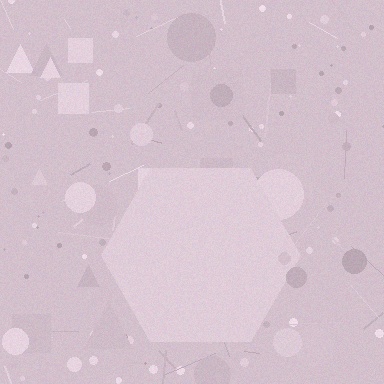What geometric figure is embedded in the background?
A hexagon is embedded in the background.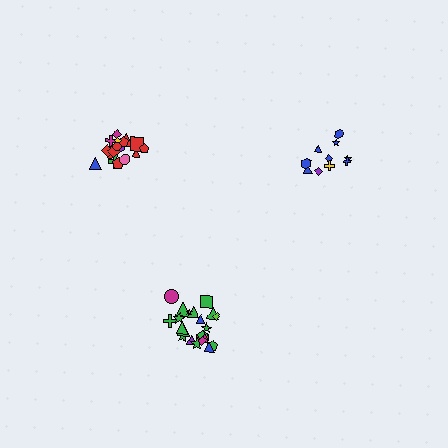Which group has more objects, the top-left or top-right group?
The top-left group.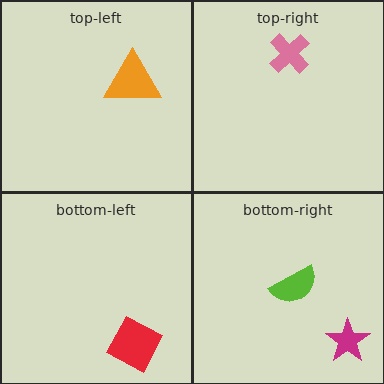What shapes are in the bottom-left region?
The red diamond.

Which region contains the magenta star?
The bottom-right region.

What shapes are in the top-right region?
The pink cross.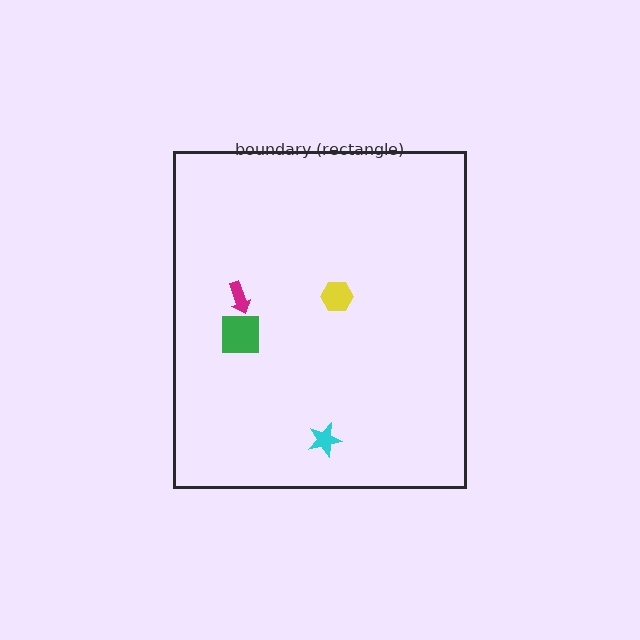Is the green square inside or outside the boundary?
Inside.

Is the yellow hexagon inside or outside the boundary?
Inside.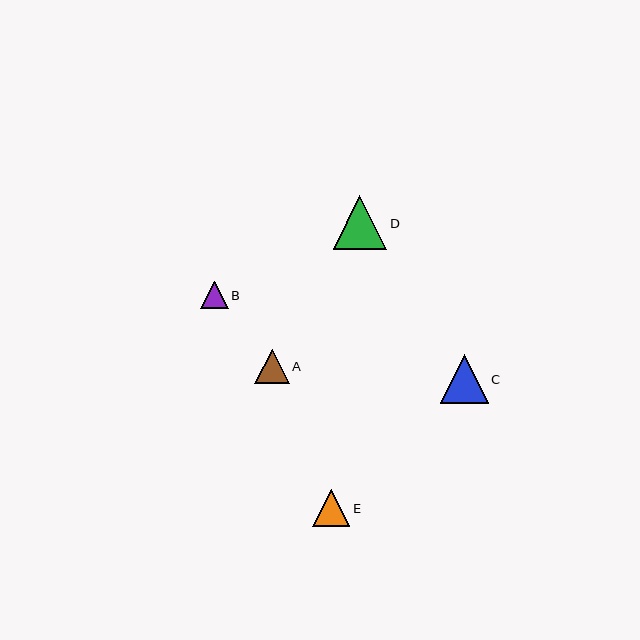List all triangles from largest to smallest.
From largest to smallest: D, C, E, A, B.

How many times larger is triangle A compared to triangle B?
Triangle A is approximately 1.2 times the size of triangle B.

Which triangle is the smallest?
Triangle B is the smallest with a size of approximately 28 pixels.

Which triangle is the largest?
Triangle D is the largest with a size of approximately 54 pixels.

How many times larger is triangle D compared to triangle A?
Triangle D is approximately 1.5 times the size of triangle A.